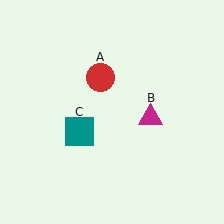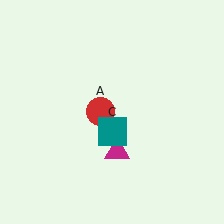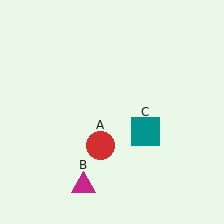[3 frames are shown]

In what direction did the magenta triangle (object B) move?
The magenta triangle (object B) moved down and to the left.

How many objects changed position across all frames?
3 objects changed position: red circle (object A), magenta triangle (object B), teal square (object C).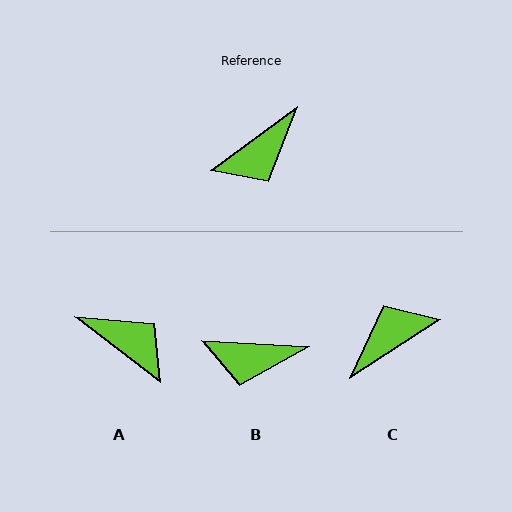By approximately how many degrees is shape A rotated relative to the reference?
Approximately 106 degrees counter-clockwise.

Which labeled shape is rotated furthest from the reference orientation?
C, about 176 degrees away.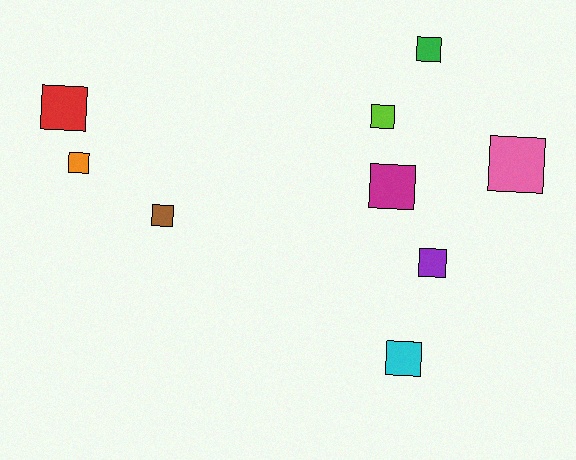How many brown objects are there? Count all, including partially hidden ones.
There is 1 brown object.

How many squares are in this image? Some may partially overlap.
There are 9 squares.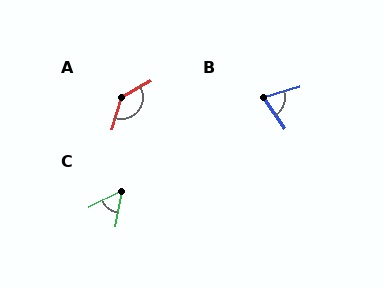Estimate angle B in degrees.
Approximately 72 degrees.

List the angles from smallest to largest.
C (52°), B (72°), A (135°).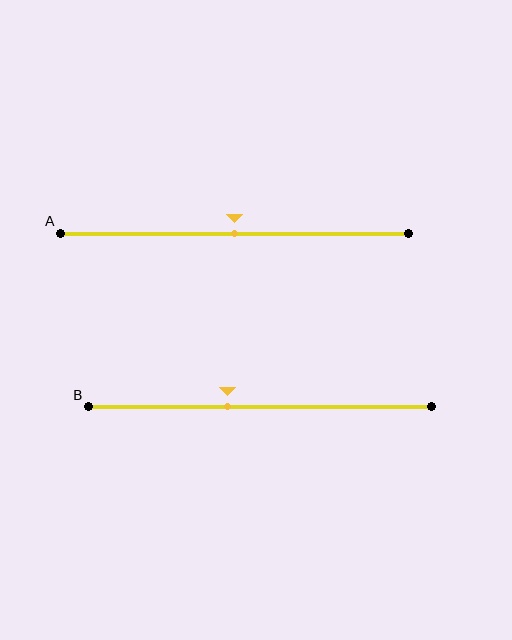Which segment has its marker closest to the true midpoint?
Segment A has its marker closest to the true midpoint.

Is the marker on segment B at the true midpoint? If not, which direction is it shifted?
No, the marker on segment B is shifted to the left by about 10% of the segment length.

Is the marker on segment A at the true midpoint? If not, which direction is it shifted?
Yes, the marker on segment A is at the true midpoint.